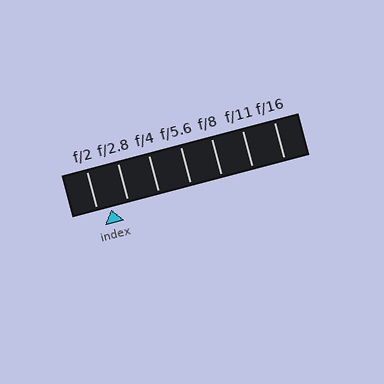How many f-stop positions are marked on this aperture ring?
There are 7 f-stop positions marked.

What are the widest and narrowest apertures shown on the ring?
The widest aperture shown is f/2 and the narrowest is f/16.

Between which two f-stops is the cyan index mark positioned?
The index mark is between f/2 and f/2.8.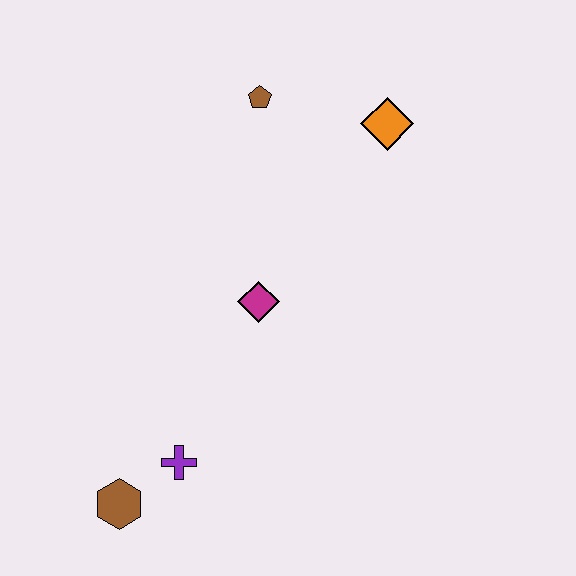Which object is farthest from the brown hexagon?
The orange diamond is farthest from the brown hexagon.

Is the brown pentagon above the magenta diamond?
Yes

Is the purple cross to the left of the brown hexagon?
No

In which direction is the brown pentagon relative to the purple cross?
The brown pentagon is above the purple cross.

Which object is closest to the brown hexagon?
The purple cross is closest to the brown hexagon.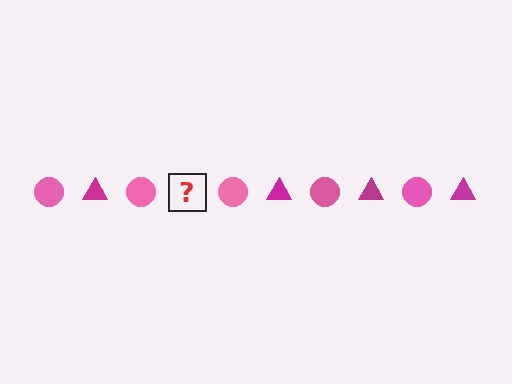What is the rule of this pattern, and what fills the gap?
The rule is that the pattern alternates between pink circle and magenta triangle. The gap should be filled with a magenta triangle.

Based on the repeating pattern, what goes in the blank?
The blank should be a magenta triangle.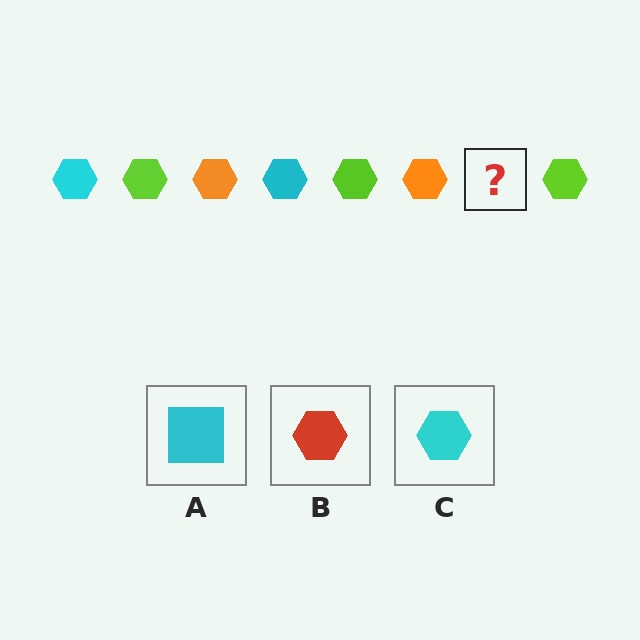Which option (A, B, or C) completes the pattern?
C.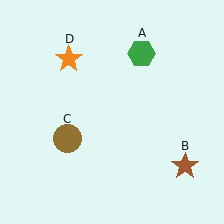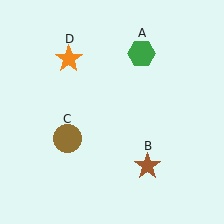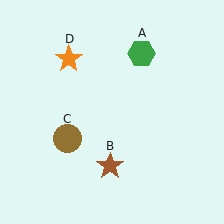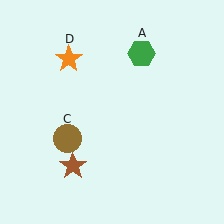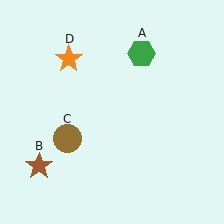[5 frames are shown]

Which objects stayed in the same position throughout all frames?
Green hexagon (object A) and brown circle (object C) and orange star (object D) remained stationary.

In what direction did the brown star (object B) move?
The brown star (object B) moved left.